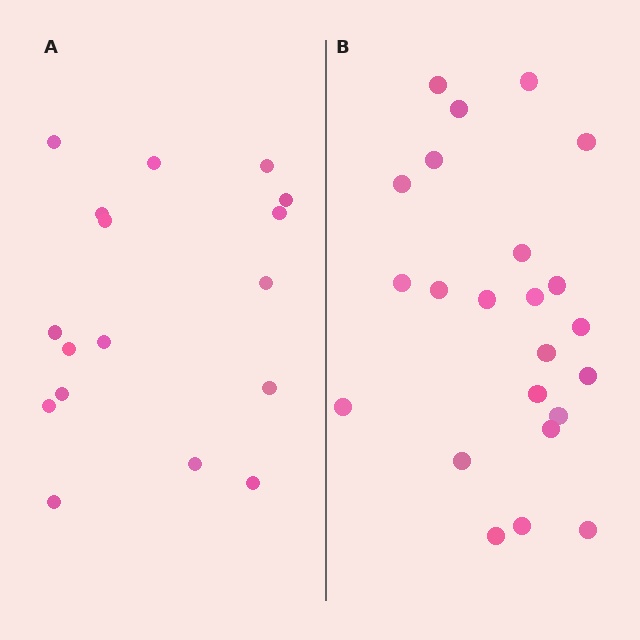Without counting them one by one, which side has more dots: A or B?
Region B (the right region) has more dots.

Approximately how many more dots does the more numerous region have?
Region B has about 6 more dots than region A.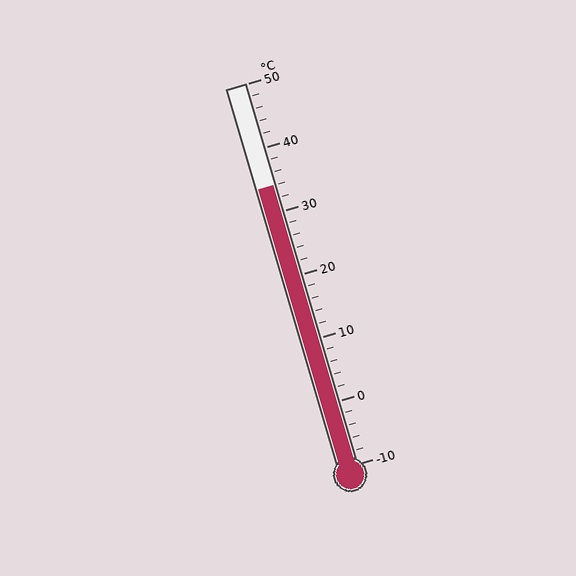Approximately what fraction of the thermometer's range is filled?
The thermometer is filled to approximately 75% of its range.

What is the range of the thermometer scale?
The thermometer scale ranges from -10°C to 50°C.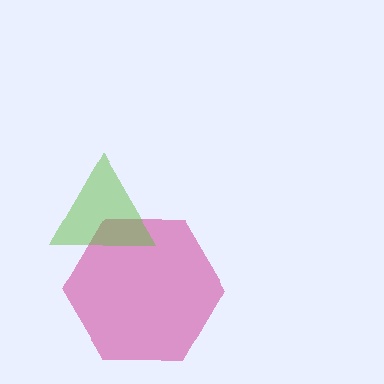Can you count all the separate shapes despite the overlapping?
Yes, there are 2 separate shapes.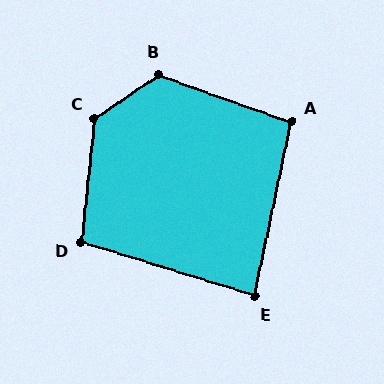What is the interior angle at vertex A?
Approximately 97 degrees (obtuse).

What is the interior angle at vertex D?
Approximately 101 degrees (obtuse).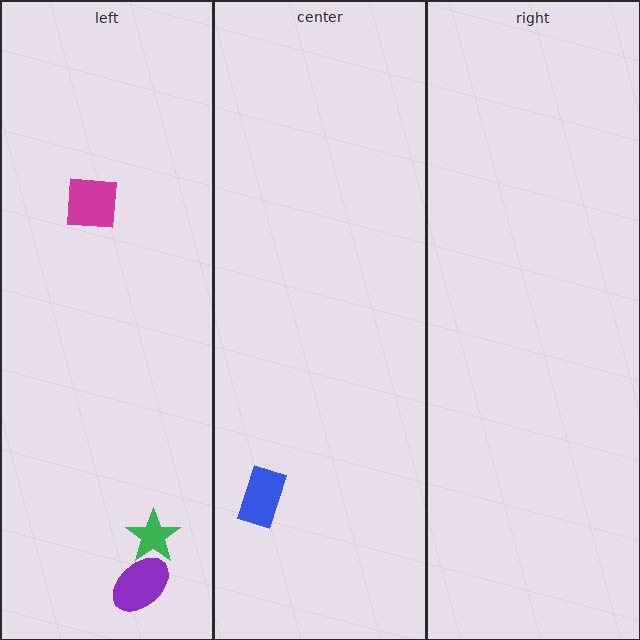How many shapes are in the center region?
1.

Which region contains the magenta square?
The left region.